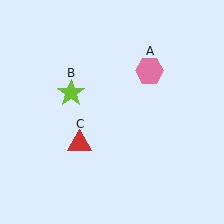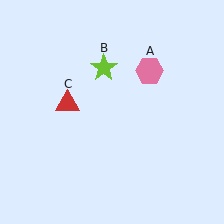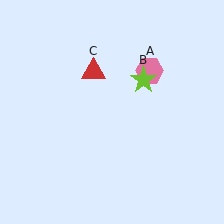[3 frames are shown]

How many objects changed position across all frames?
2 objects changed position: lime star (object B), red triangle (object C).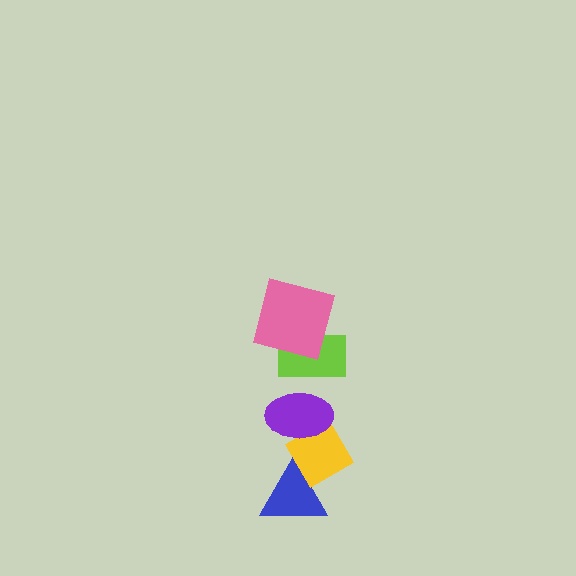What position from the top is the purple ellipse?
The purple ellipse is 3rd from the top.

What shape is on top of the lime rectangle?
The pink square is on top of the lime rectangle.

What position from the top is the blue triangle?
The blue triangle is 5th from the top.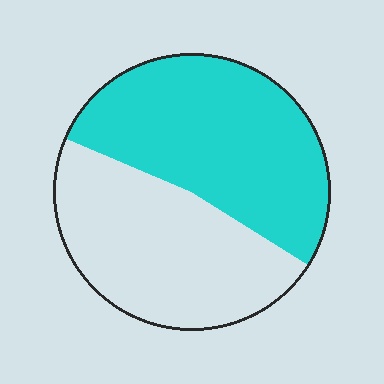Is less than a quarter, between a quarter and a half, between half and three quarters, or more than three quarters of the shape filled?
Between half and three quarters.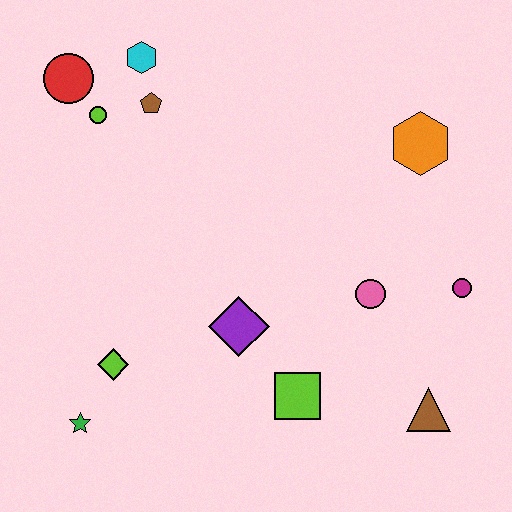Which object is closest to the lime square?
The purple diamond is closest to the lime square.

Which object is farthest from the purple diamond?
The red circle is farthest from the purple diamond.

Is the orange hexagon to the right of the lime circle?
Yes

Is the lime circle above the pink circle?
Yes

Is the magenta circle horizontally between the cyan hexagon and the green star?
No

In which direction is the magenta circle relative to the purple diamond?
The magenta circle is to the right of the purple diamond.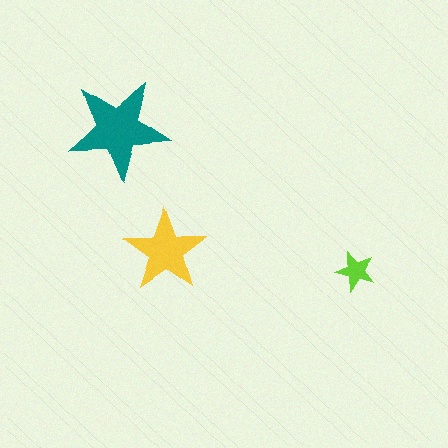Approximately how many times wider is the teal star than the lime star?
About 2.5 times wider.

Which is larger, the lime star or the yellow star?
The yellow one.